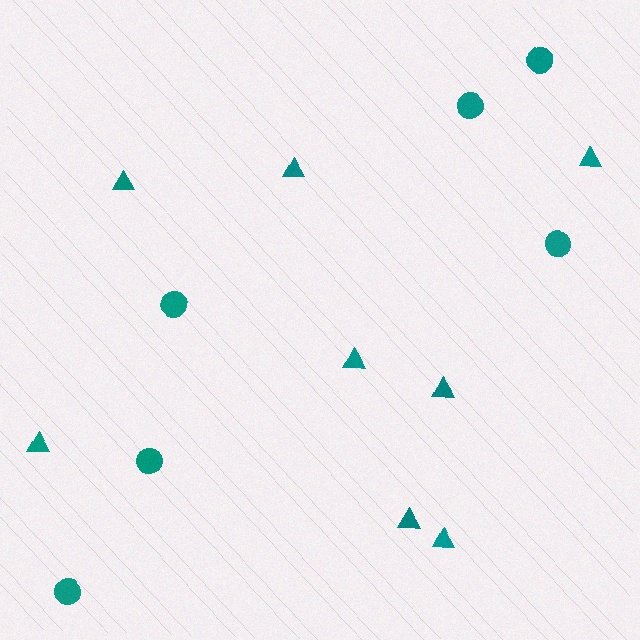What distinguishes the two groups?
There are 2 groups: one group of triangles (8) and one group of circles (6).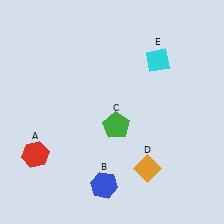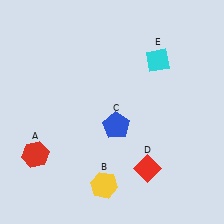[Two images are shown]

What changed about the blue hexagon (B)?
In Image 1, B is blue. In Image 2, it changed to yellow.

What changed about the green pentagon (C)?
In Image 1, C is green. In Image 2, it changed to blue.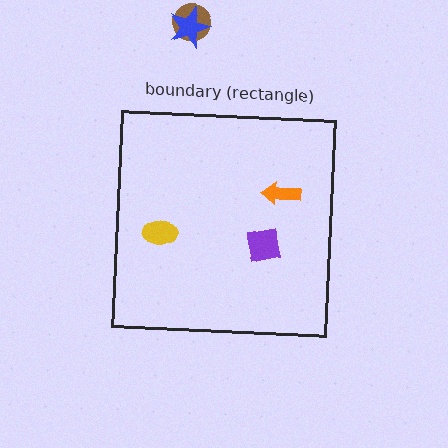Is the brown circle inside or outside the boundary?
Outside.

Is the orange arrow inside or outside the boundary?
Inside.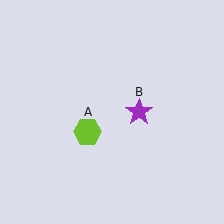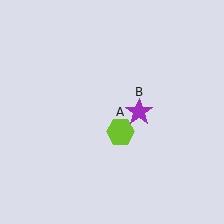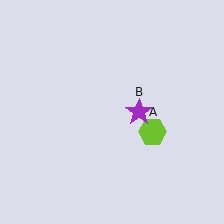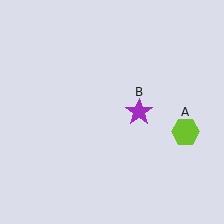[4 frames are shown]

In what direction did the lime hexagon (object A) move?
The lime hexagon (object A) moved right.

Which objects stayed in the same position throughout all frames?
Purple star (object B) remained stationary.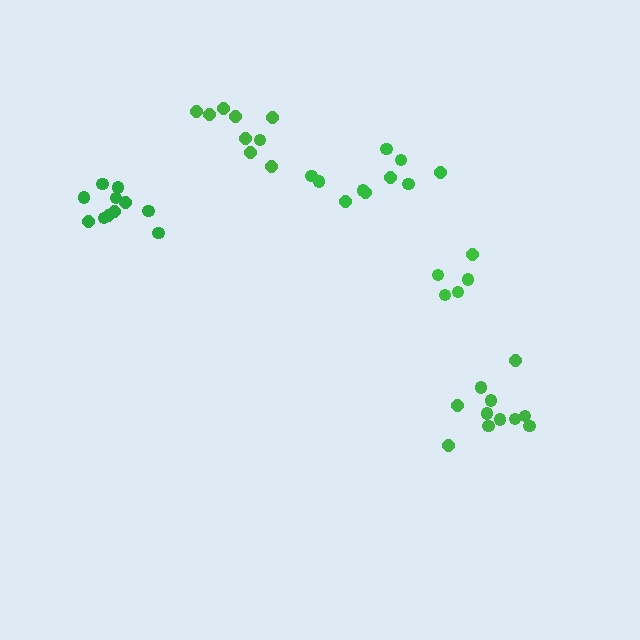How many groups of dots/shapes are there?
There are 5 groups.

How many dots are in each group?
Group 1: 10 dots, Group 2: 11 dots, Group 3: 11 dots, Group 4: 9 dots, Group 5: 5 dots (46 total).